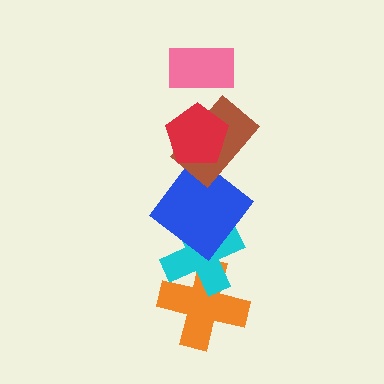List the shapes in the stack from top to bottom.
From top to bottom: the pink rectangle, the red pentagon, the brown rectangle, the blue diamond, the cyan cross, the orange cross.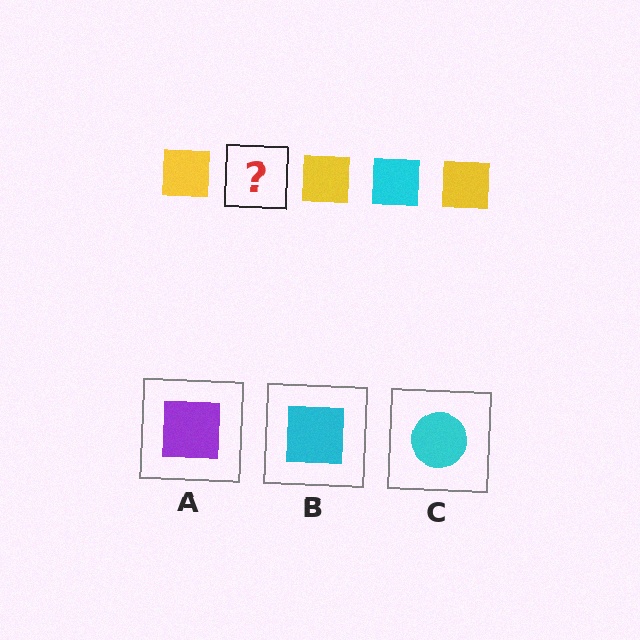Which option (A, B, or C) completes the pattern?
B.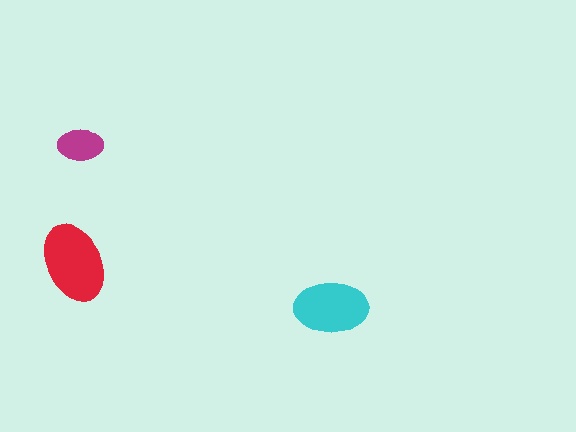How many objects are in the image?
There are 3 objects in the image.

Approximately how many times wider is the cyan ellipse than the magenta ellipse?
About 1.5 times wider.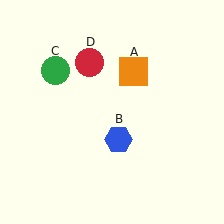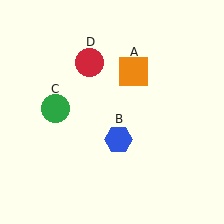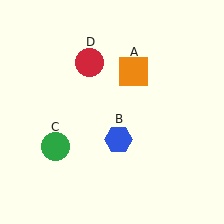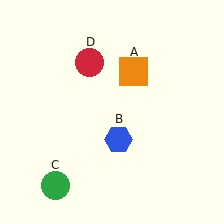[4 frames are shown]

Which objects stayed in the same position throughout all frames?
Orange square (object A) and blue hexagon (object B) and red circle (object D) remained stationary.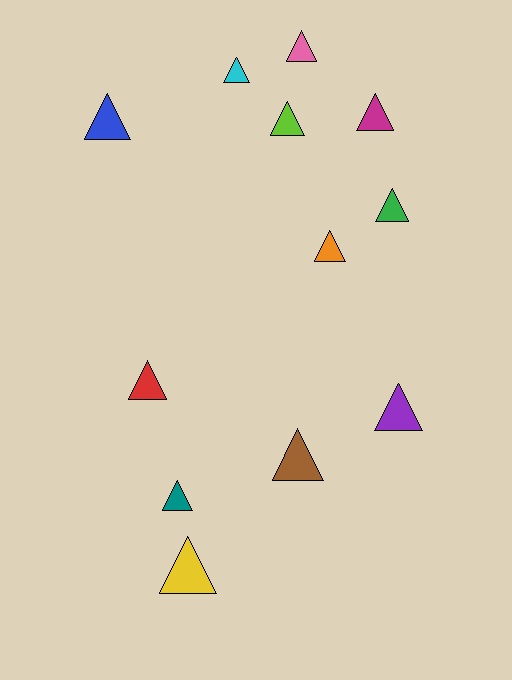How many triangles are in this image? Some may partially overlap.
There are 12 triangles.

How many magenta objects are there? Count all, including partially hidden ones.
There is 1 magenta object.